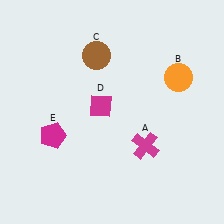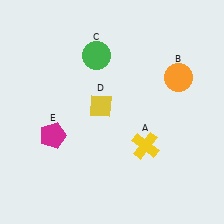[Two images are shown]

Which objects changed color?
A changed from magenta to yellow. C changed from brown to green. D changed from magenta to yellow.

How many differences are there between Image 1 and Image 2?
There are 3 differences between the two images.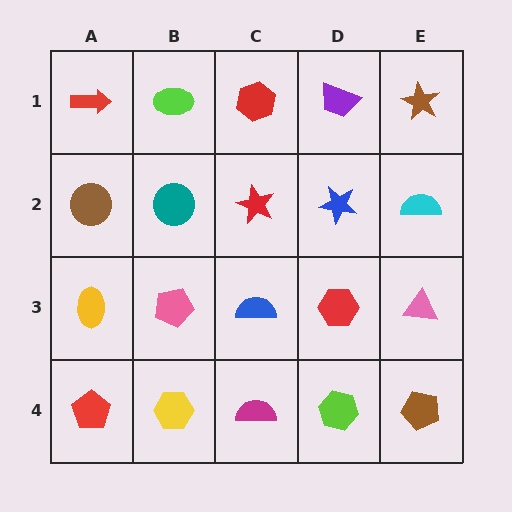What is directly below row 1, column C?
A red star.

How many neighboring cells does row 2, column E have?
3.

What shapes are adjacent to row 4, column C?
A blue semicircle (row 3, column C), a yellow hexagon (row 4, column B), a lime hexagon (row 4, column D).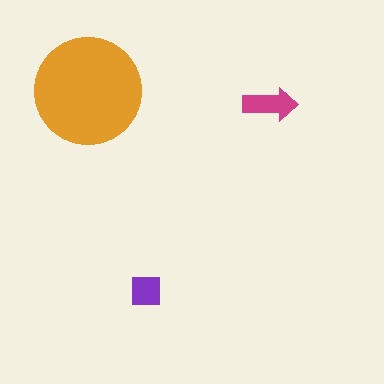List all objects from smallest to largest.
The purple square, the magenta arrow, the orange circle.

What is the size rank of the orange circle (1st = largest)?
1st.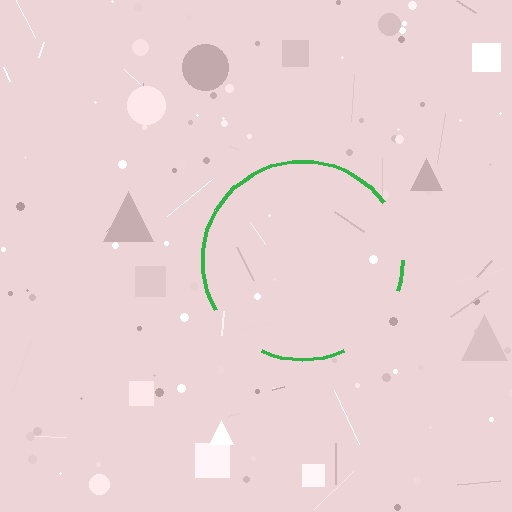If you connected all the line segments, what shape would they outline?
They would outline a circle.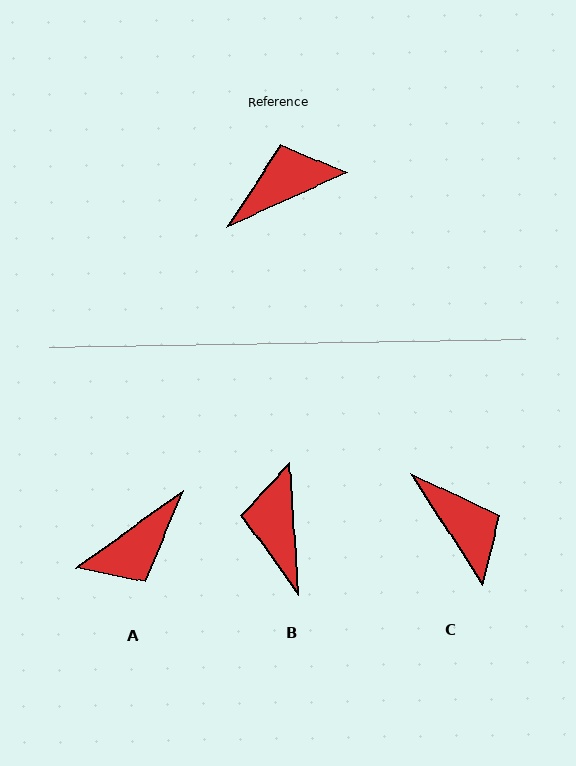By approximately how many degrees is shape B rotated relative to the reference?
Approximately 69 degrees counter-clockwise.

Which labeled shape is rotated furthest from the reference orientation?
A, about 169 degrees away.